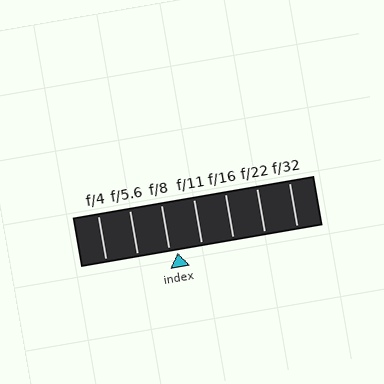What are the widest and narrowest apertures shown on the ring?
The widest aperture shown is f/4 and the narrowest is f/32.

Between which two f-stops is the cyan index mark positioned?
The index mark is between f/8 and f/11.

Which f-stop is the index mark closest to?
The index mark is closest to f/8.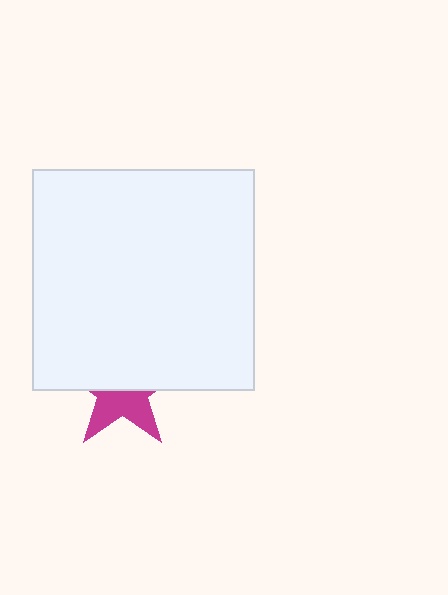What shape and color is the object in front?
The object in front is a white square.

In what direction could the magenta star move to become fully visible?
The magenta star could move down. That would shift it out from behind the white square entirely.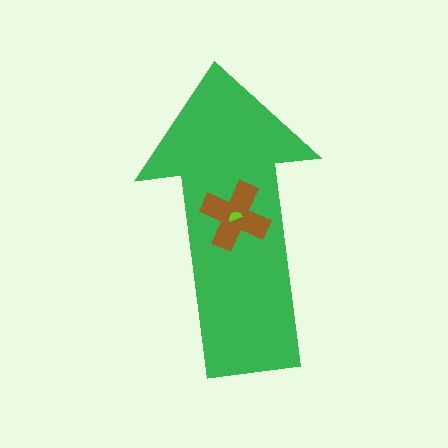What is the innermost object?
The lime semicircle.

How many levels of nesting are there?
3.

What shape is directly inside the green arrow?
The brown cross.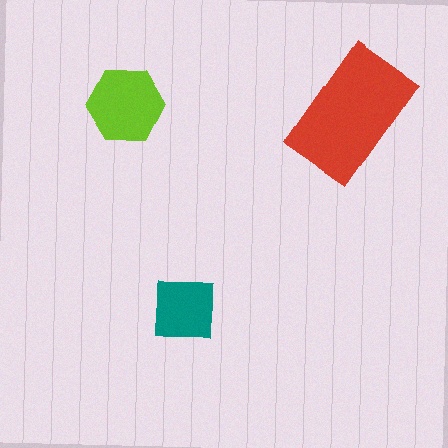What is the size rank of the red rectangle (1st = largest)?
1st.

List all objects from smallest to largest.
The teal square, the lime hexagon, the red rectangle.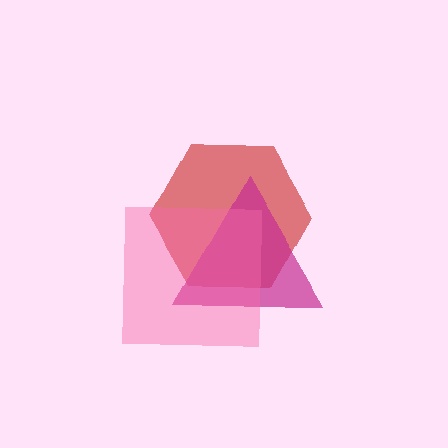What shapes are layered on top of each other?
The layered shapes are: a red hexagon, a magenta triangle, a pink square.